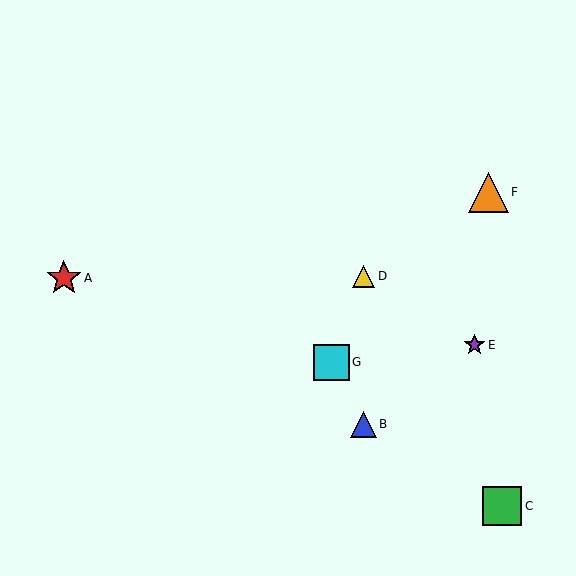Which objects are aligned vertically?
Objects B, D are aligned vertically.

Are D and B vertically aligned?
Yes, both are at x≈364.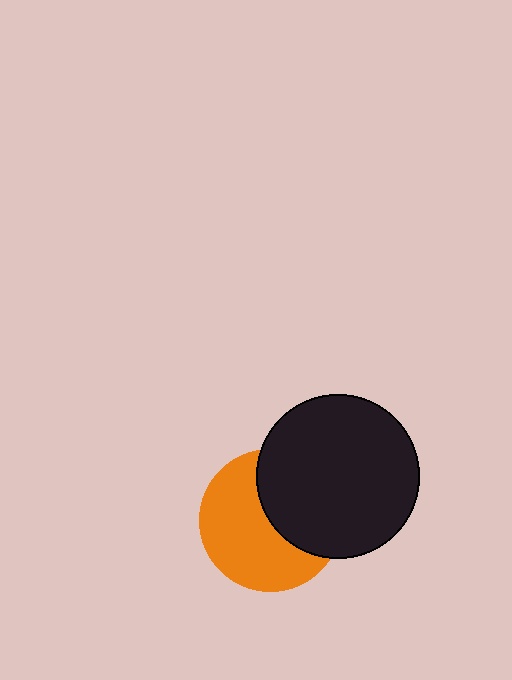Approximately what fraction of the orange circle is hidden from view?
Roughly 42% of the orange circle is hidden behind the black circle.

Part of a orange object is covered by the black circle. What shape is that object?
It is a circle.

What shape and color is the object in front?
The object in front is a black circle.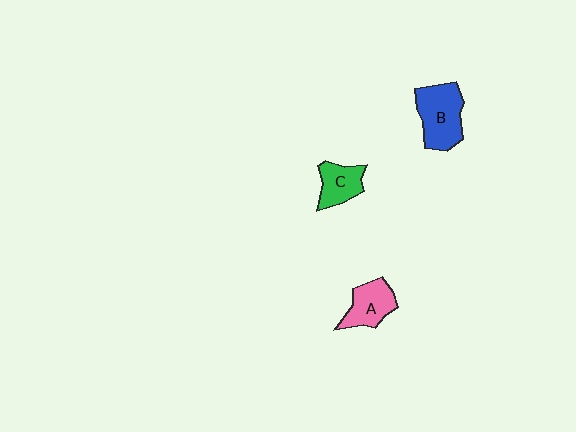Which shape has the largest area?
Shape B (blue).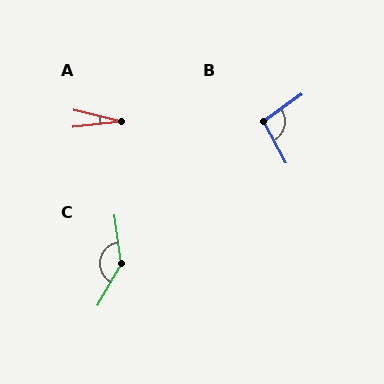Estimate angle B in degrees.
Approximately 98 degrees.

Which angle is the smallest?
A, at approximately 21 degrees.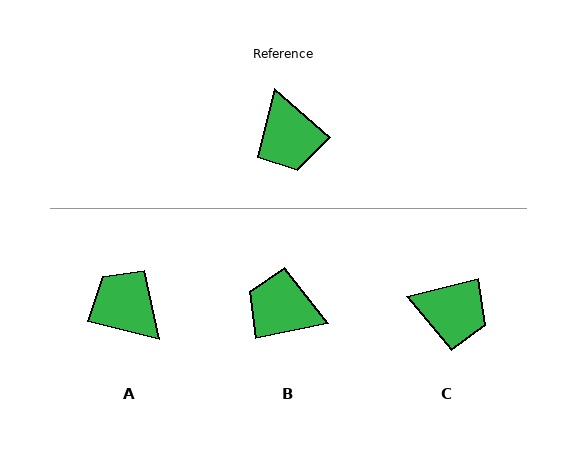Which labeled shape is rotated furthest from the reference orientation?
A, about 153 degrees away.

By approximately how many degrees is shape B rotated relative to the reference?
Approximately 128 degrees clockwise.